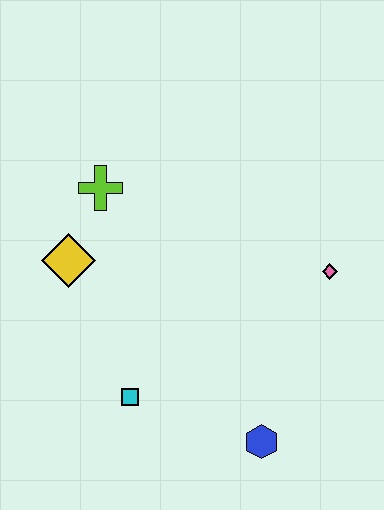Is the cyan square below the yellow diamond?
Yes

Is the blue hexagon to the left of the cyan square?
No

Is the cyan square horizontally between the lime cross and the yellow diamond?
No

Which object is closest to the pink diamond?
The blue hexagon is closest to the pink diamond.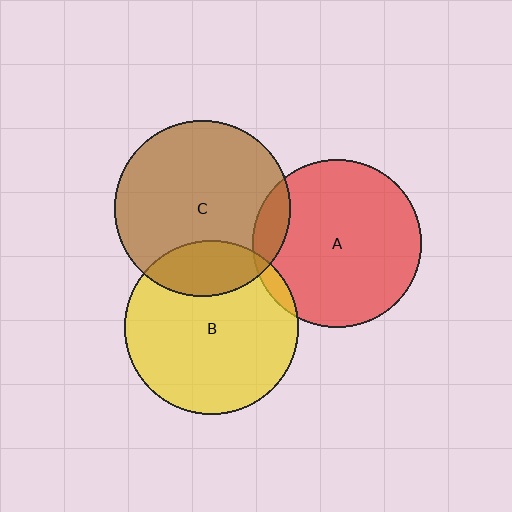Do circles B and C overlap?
Yes.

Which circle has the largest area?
Circle C (brown).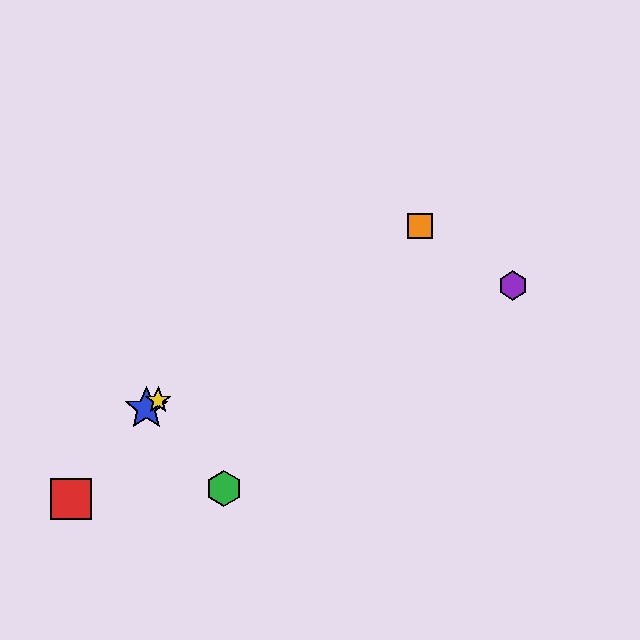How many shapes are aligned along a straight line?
3 shapes (the blue star, the yellow star, the orange square) are aligned along a straight line.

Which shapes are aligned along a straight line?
The blue star, the yellow star, the orange square are aligned along a straight line.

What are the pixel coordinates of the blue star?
The blue star is at (146, 408).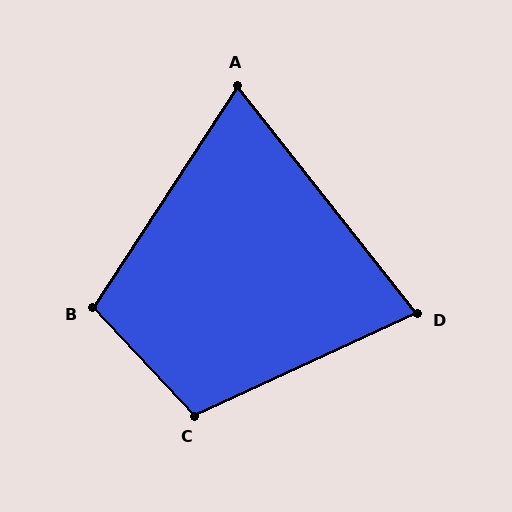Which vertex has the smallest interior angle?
A, at approximately 71 degrees.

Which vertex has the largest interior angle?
C, at approximately 109 degrees.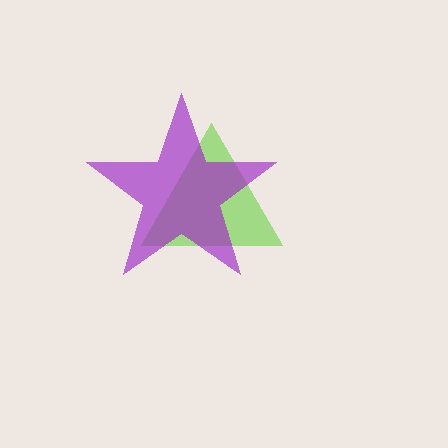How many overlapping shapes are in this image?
There are 2 overlapping shapes in the image.